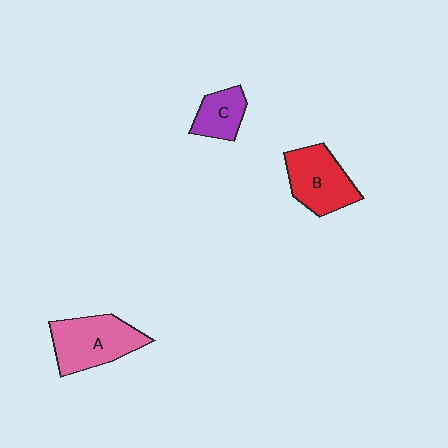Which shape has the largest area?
Shape A (pink).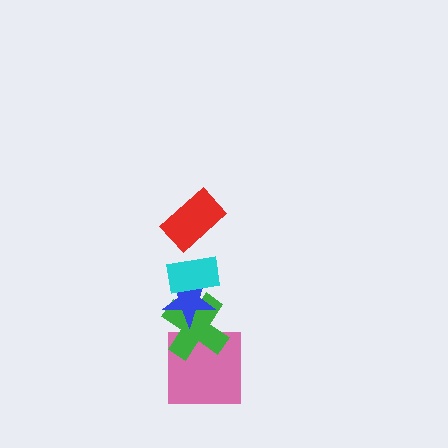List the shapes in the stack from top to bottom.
From top to bottom: the red rectangle, the cyan rectangle, the blue star, the green cross, the pink square.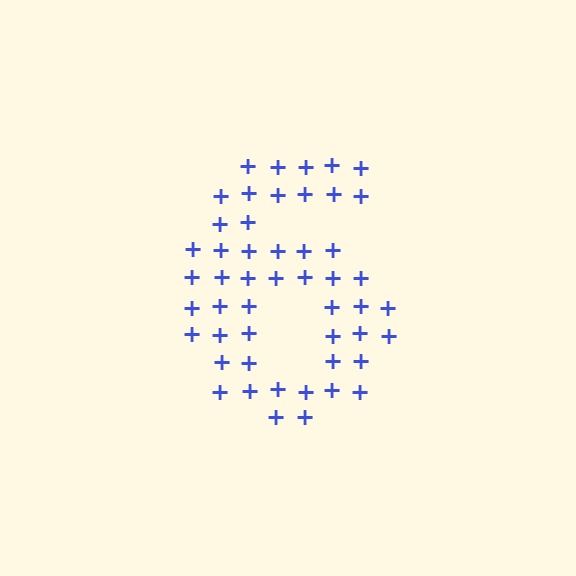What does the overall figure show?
The overall figure shows the digit 6.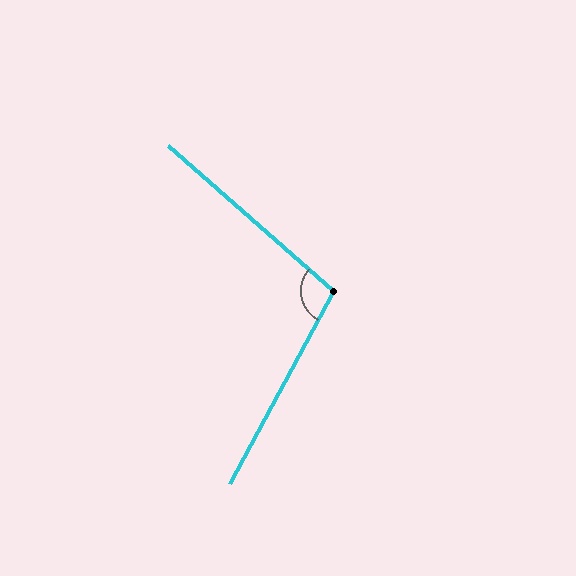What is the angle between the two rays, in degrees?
Approximately 103 degrees.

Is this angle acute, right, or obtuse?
It is obtuse.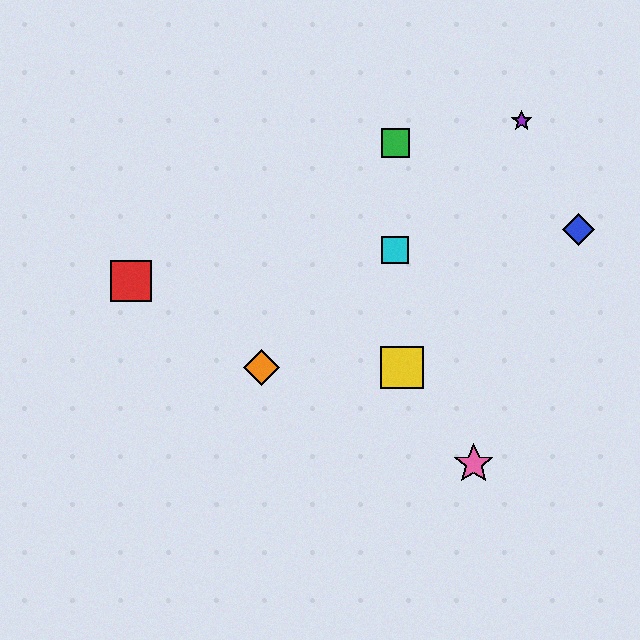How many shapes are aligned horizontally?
2 shapes (the yellow square, the orange diamond) are aligned horizontally.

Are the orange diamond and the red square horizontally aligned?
No, the orange diamond is at y≈367 and the red square is at y≈281.